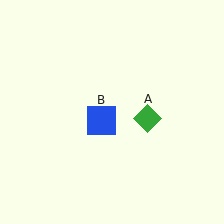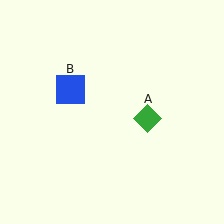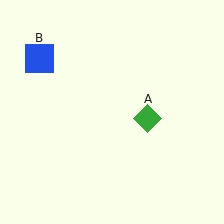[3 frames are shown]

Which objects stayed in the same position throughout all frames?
Green diamond (object A) remained stationary.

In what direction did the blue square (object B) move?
The blue square (object B) moved up and to the left.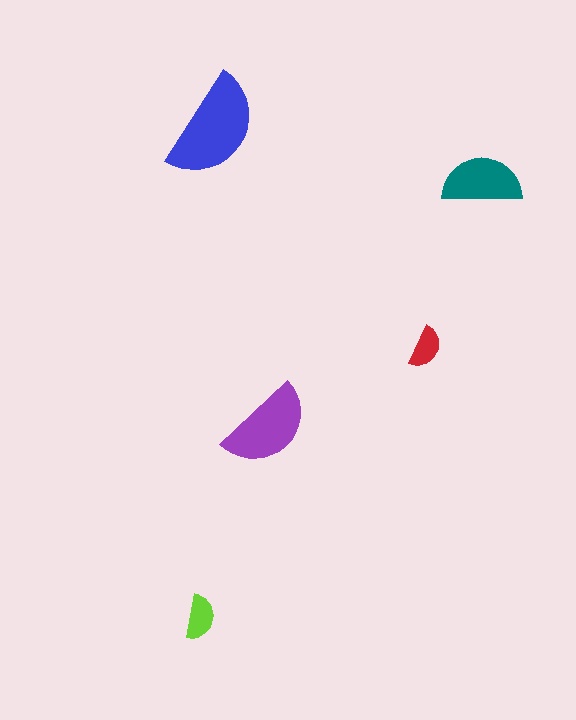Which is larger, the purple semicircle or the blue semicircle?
The blue one.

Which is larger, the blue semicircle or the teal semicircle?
The blue one.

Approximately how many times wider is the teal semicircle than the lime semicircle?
About 2 times wider.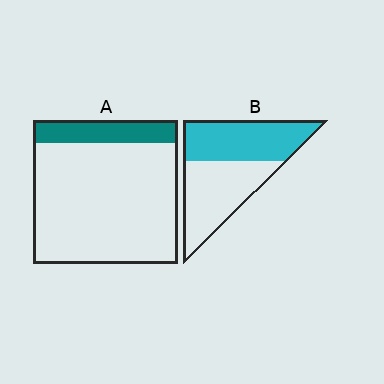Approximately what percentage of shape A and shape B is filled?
A is approximately 15% and B is approximately 50%.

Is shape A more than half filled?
No.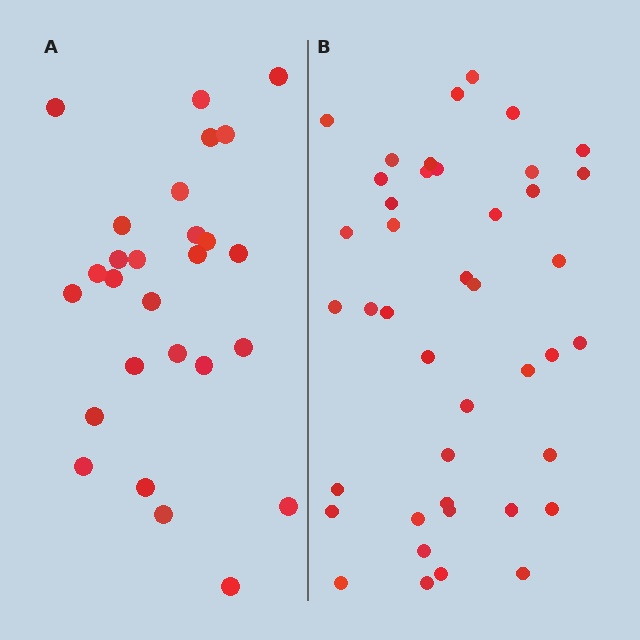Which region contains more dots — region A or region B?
Region B (the right region) has more dots.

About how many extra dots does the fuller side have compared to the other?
Region B has approximately 15 more dots than region A.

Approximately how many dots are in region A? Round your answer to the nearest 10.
About 30 dots. (The exact count is 27, which rounds to 30.)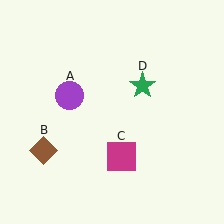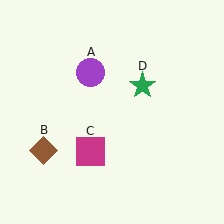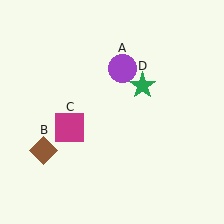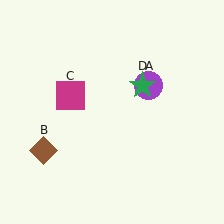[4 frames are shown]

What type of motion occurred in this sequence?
The purple circle (object A), magenta square (object C) rotated clockwise around the center of the scene.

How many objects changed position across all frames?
2 objects changed position: purple circle (object A), magenta square (object C).